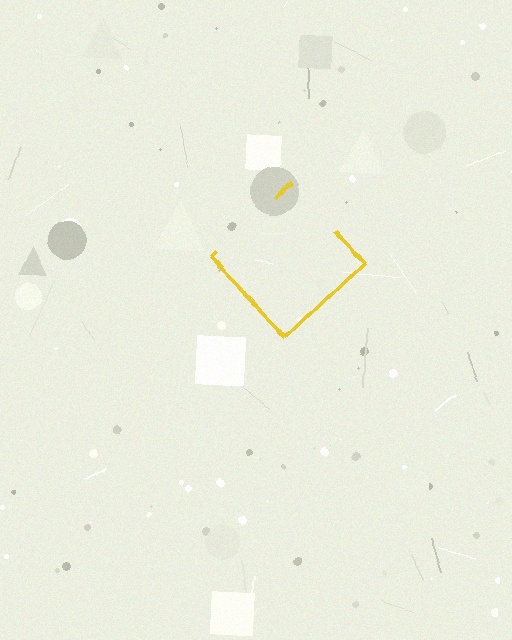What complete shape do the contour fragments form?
The contour fragments form a diamond.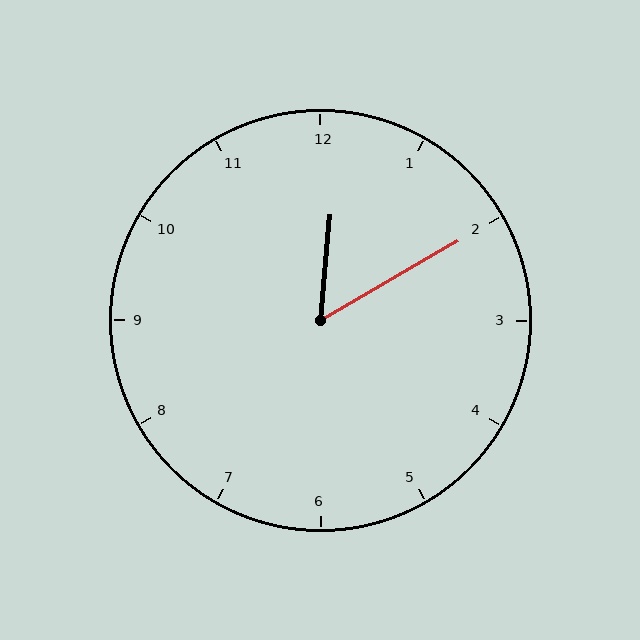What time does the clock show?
12:10.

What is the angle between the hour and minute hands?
Approximately 55 degrees.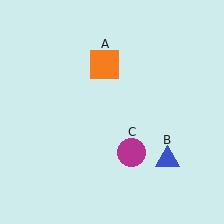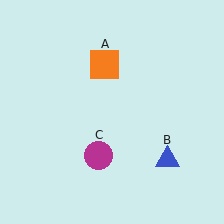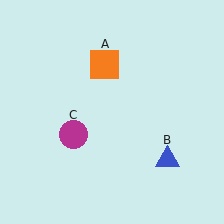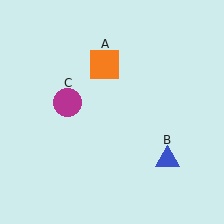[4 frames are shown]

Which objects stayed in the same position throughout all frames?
Orange square (object A) and blue triangle (object B) remained stationary.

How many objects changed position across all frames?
1 object changed position: magenta circle (object C).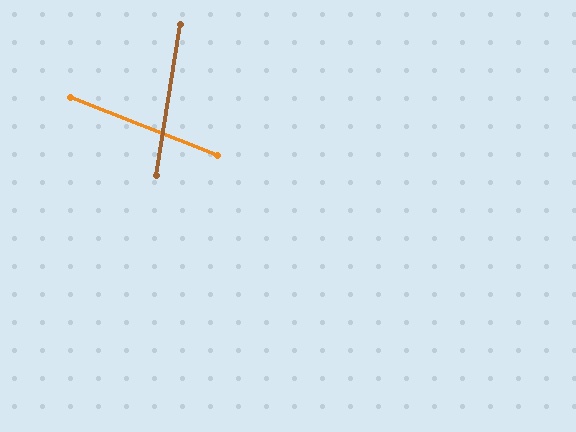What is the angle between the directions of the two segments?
Approximately 77 degrees.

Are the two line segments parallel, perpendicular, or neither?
Neither parallel nor perpendicular — they differ by about 77°.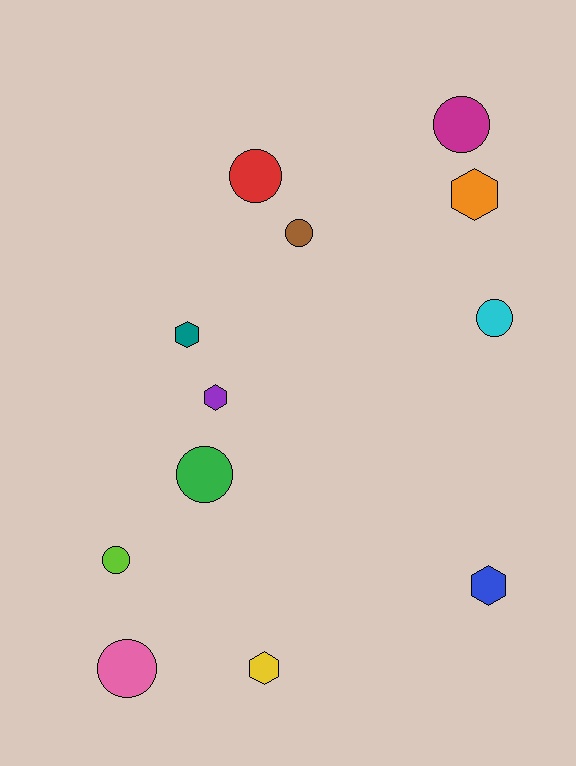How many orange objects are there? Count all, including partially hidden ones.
There is 1 orange object.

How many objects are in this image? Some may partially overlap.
There are 12 objects.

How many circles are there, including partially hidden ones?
There are 7 circles.